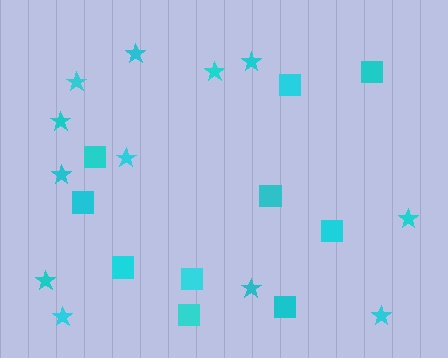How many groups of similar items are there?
There are 2 groups: one group of stars (12) and one group of squares (10).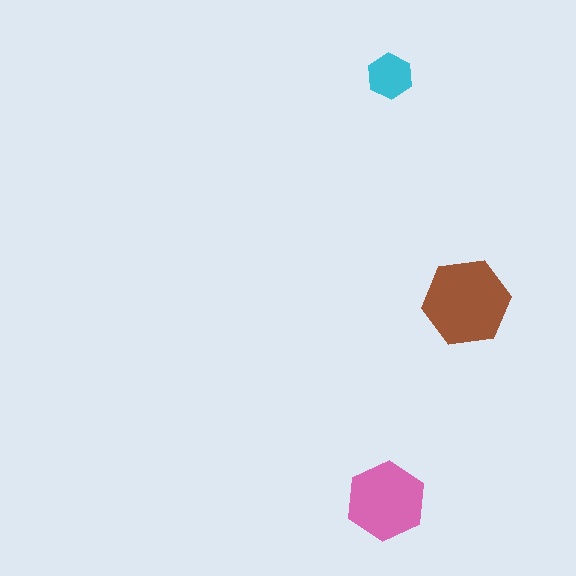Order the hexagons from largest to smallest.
the brown one, the pink one, the cyan one.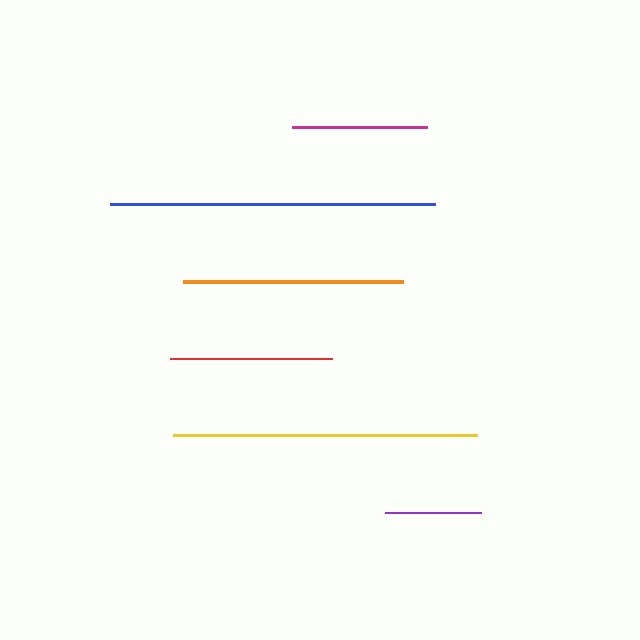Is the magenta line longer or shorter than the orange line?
The orange line is longer than the magenta line.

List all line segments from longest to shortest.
From longest to shortest: blue, yellow, orange, red, magenta, purple.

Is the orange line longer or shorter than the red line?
The orange line is longer than the red line.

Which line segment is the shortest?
The purple line is the shortest at approximately 96 pixels.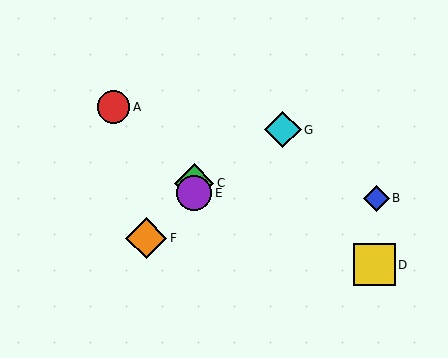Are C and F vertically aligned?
No, C is at x≈194 and F is at x≈146.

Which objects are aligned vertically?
Objects C, E are aligned vertically.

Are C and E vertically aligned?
Yes, both are at x≈194.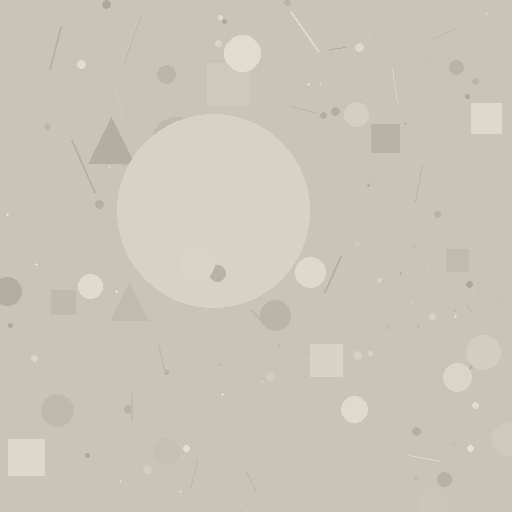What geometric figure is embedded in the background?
A circle is embedded in the background.